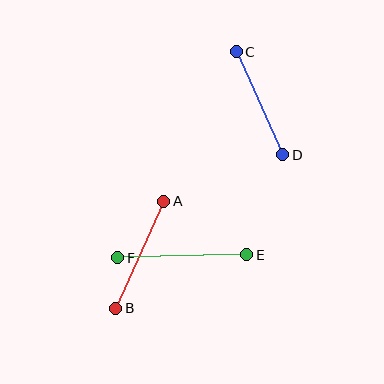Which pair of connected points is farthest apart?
Points E and F are farthest apart.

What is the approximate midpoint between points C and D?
The midpoint is at approximately (260, 103) pixels.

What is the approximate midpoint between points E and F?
The midpoint is at approximately (182, 256) pixels.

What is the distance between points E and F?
The distance is approximately 129 pixels.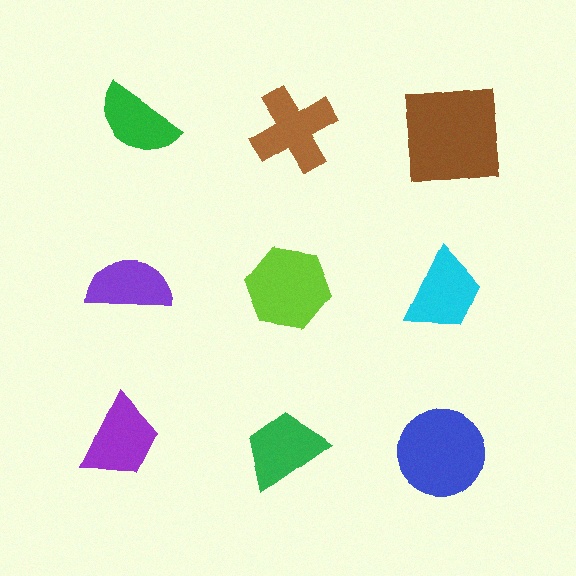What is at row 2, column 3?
A cyan trapezoid.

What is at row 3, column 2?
A green trapezoid.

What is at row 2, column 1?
A purple semicircle.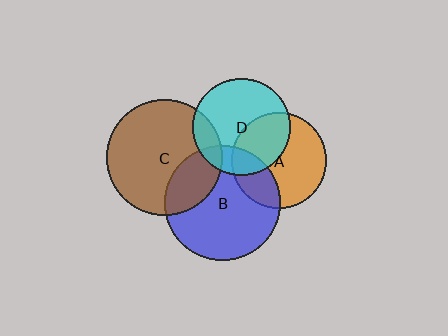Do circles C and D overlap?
Yes.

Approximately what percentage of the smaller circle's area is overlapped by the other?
Approximately 15%.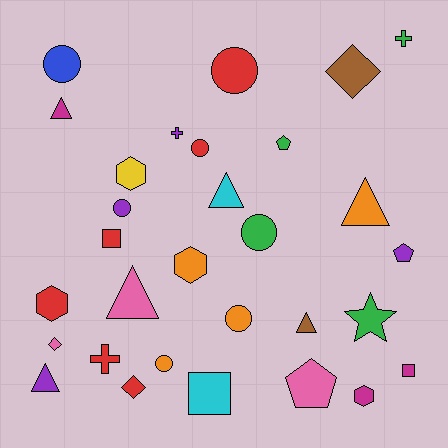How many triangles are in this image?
There are 6 triangles.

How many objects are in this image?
There are 30 objects.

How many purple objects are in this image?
There are 4 purple objects.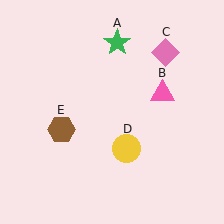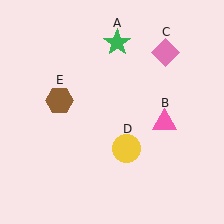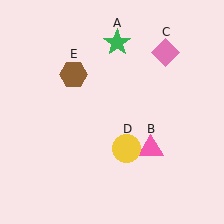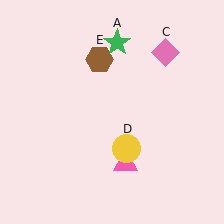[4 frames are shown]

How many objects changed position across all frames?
2 objects changed position: pink triangle (object B), brown hexagon (object E).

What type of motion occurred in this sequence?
The pink triangle (object B), brown hexagon (object E) rotated clockwise around the center of the scene.